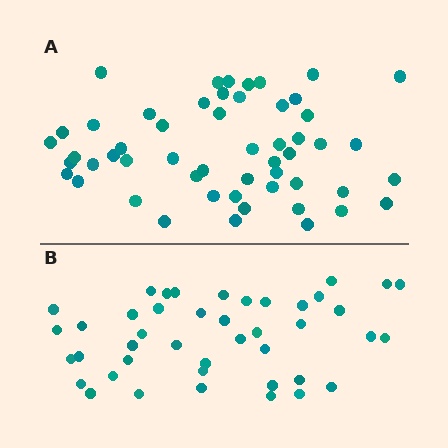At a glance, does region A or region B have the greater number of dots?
Region A (the top region) has more dots.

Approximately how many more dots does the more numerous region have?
Region A has roughly 10 or so more dots than region B.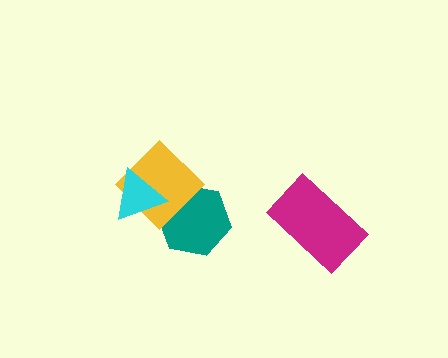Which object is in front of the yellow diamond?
The cyan triangle is in front of the yellow diamond.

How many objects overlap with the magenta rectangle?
0 objects overlap with the magenta rectangle.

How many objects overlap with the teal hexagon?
2 objects overlap with the teal hexagon.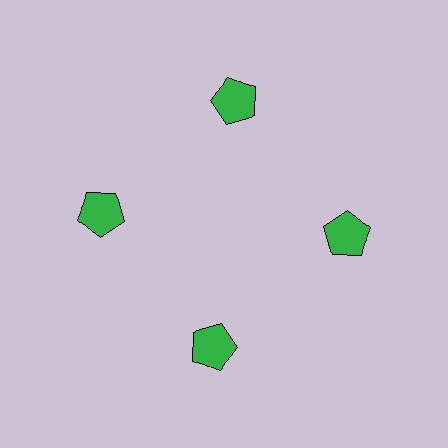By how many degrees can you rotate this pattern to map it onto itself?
The pattern maps onto itself every 90 degrees of rotation.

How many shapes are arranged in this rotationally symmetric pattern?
There are 4 shapes, arranged in 4 groups of 1.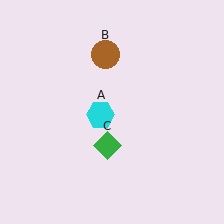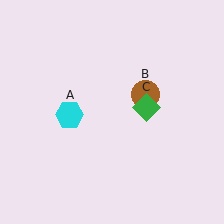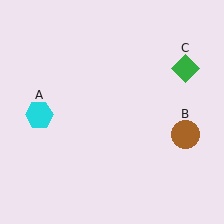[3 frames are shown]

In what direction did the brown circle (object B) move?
The brown circle (object B) moved down and to the right.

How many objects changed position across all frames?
3 objects changed position: cyan hexagon (object A), brown circle (object B), green diamond (object C).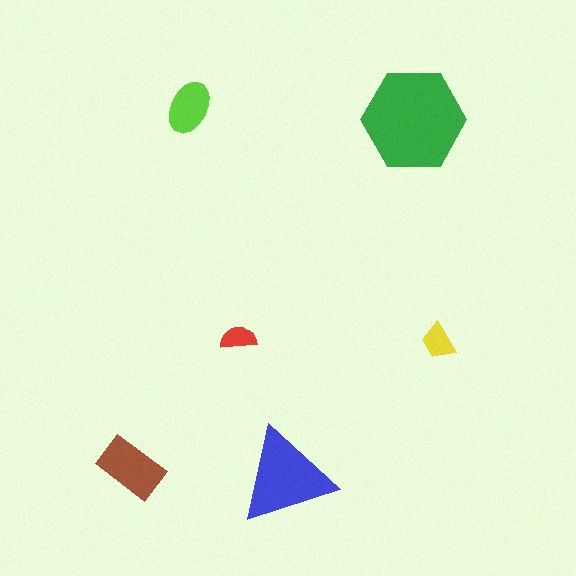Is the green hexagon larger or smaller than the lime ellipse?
Larger.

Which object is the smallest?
The red semicircle.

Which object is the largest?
The green hexagon.